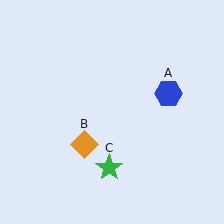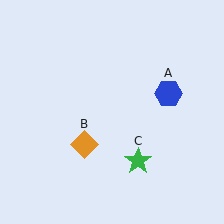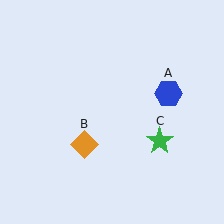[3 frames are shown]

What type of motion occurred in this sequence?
The green star (object C) rotated counterclockwise around the center of the scene.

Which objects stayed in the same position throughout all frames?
Blue hexagon (object A) and orange diamond (object B) remained stationary.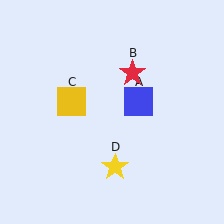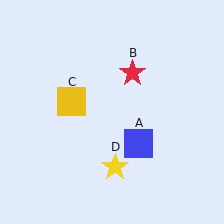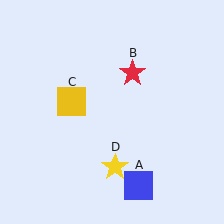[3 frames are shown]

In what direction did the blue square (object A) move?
The blue square (object A) moved down.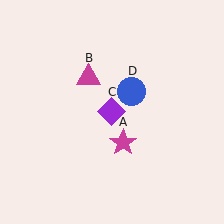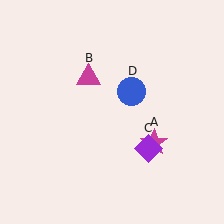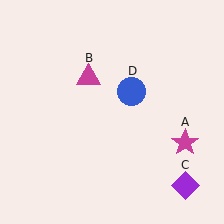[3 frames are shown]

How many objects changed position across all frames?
2 objects changed position: magenta star (object A), purple diamond (object C).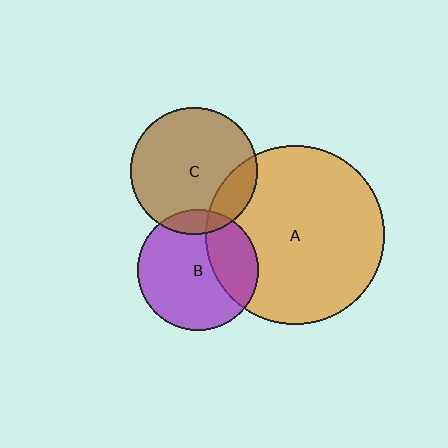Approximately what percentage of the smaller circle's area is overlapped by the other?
Approximately 15%.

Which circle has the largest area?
Circle A (orange).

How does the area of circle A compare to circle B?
Approximately 2.2 times.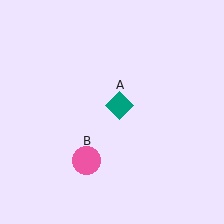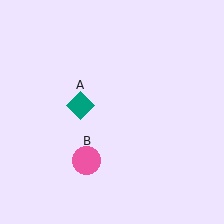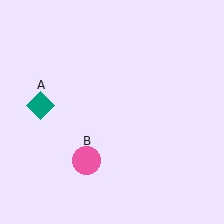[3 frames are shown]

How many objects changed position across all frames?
1 object changed position: teal diamond (object A).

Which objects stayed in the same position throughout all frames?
Pink circle (object B) remained stationary.